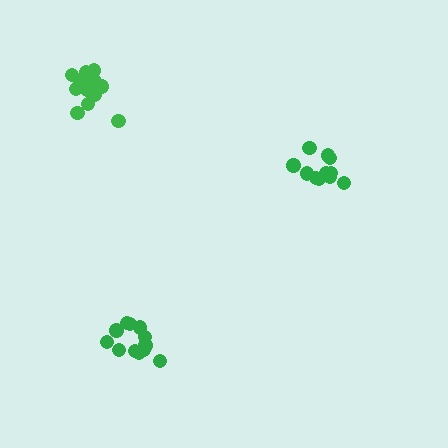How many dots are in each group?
Group 1: 11 dots, Group 2: 12 dots, Group 3: 14 dots (37 total).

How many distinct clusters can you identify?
There are 3 distinct clusters.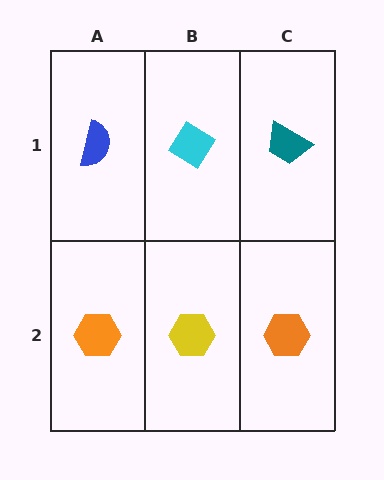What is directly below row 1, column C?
An orange hexagon.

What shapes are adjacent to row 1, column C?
An orange hexagon (row 2, column C), a cyan diamond (row 1, column B).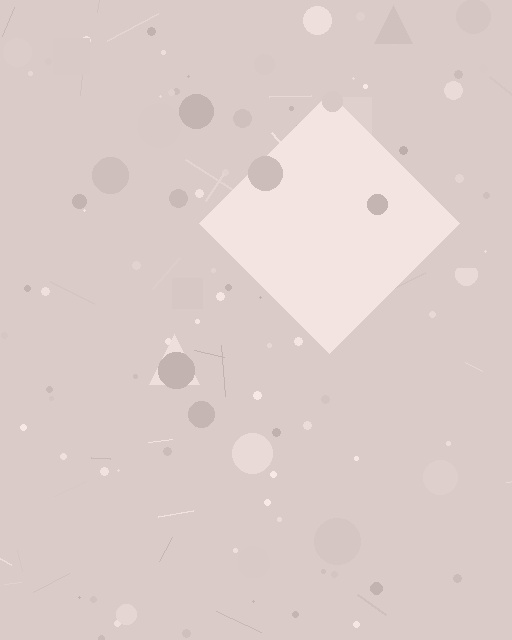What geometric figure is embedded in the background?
A diamond is embedded in the background.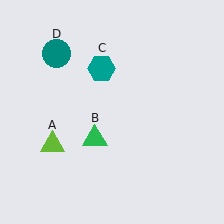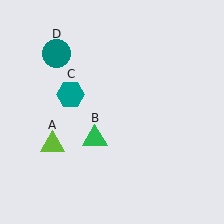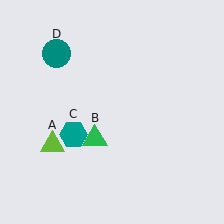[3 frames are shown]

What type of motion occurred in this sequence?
The teal hexagon (object C) rotated counterclockwise around the center of the scene.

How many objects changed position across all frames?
1 object changed position: teal hexagon (object C).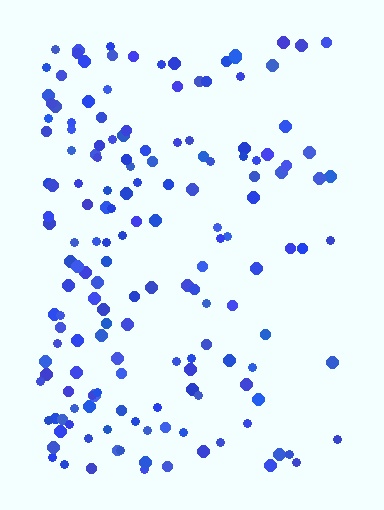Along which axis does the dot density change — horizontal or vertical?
Horizontal.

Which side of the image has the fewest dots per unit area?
The right.